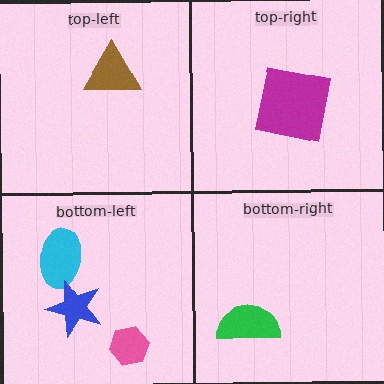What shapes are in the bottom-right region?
The green semicircle.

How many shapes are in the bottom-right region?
1.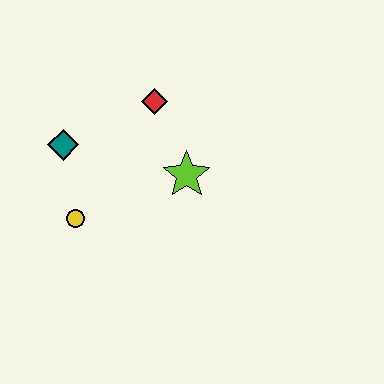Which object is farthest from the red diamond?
The yellow circle is farthest from the red diamond.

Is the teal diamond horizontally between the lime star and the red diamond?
No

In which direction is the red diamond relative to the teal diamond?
The red diamond is to the right of the teal diamond.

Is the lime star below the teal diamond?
Yes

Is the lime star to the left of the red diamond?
No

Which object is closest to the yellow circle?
The teal diamond is closest to the yellow circle.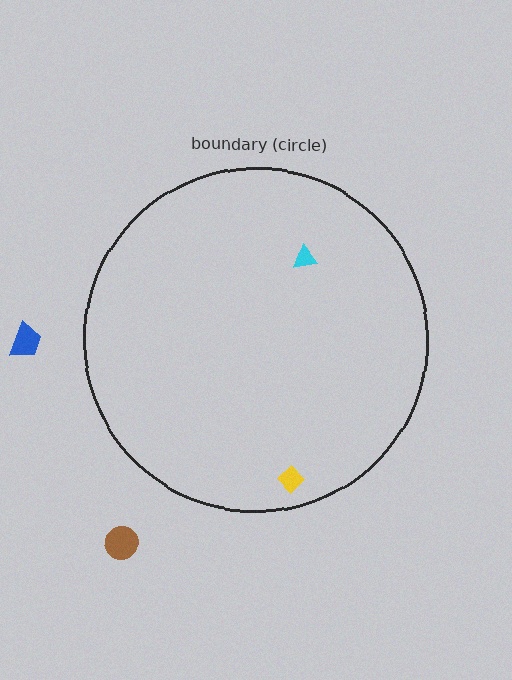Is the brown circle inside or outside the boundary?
Outside.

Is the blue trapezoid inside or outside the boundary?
Outside.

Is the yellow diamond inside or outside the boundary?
Inside.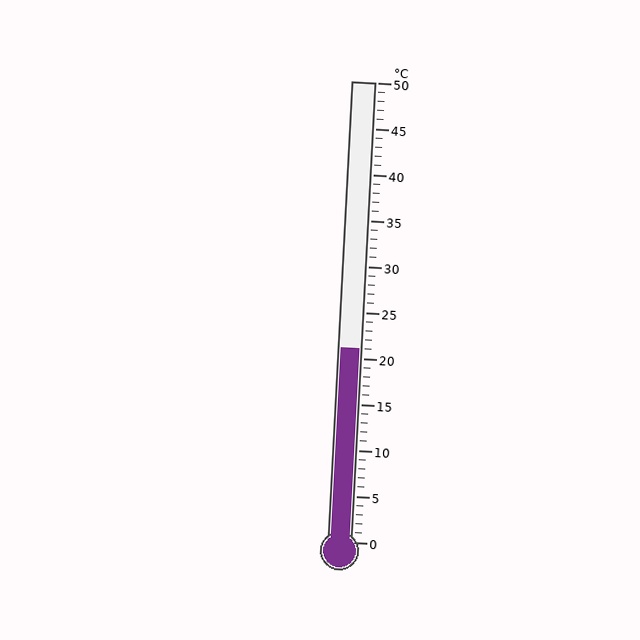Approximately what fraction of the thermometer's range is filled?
The thermometer is filled to approximately 40% of its range.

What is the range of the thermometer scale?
The thermometer scale ranges from 0°C to 50°C.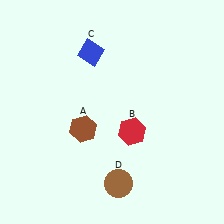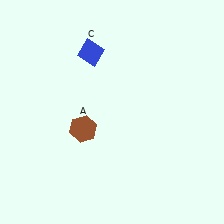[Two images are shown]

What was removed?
The red hexagon (B), the brown circle (D) were removed in Image 2.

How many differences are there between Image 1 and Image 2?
There are 2 differences between the two images.